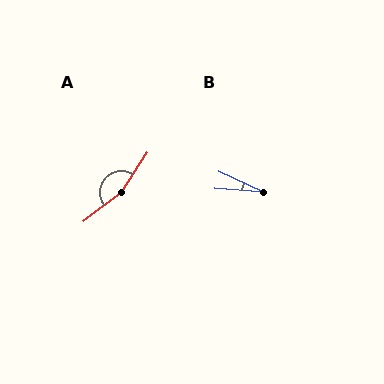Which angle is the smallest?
B, at approximately 21 degrees.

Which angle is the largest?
A, at approximately 160 degrees.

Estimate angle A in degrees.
Approximately 160 degrees.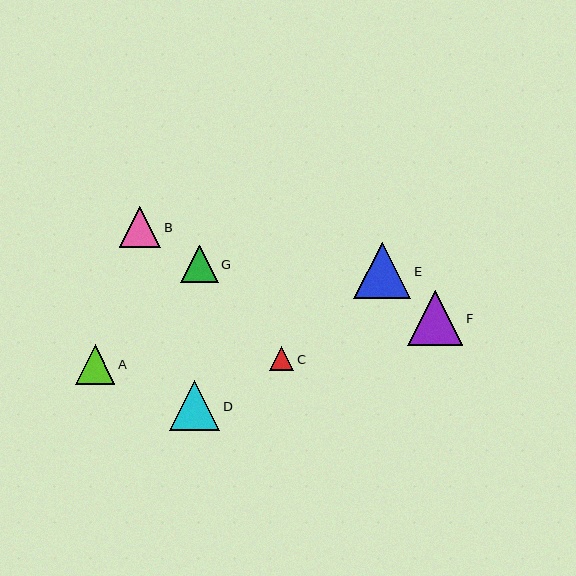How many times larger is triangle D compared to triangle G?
Triangle D is approximately 1.3 times the size of triangle G.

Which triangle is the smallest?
Triangle C is the smallest with a size of approximately 24 pixels.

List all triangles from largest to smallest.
From largest to smallest: E, F, D, B, A, G, C.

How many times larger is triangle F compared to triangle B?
Triangle F is approximately 1.3 times the size of triangle B.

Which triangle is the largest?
Triangle E is the largest with a size of approximately 57 pixels.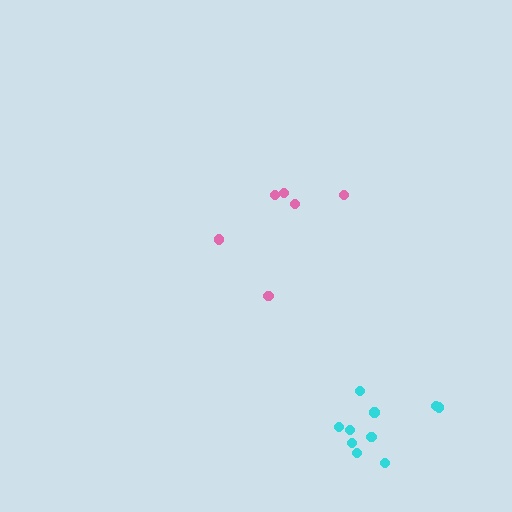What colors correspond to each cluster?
The clusters are colored: pink, cyan.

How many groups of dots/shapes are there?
There are 2 groups.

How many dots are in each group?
Group 1: 6 dots, Group 2: 10 dots (16 total).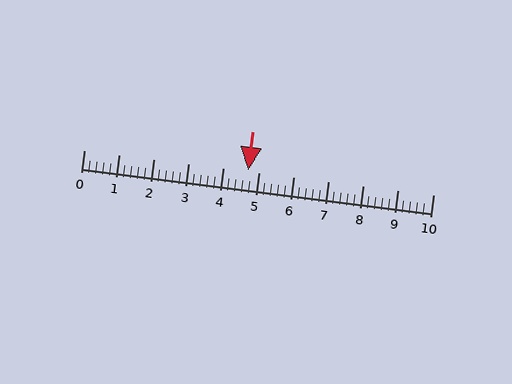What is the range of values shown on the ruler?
The ruler shows values from 0 to 10.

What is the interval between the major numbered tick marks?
The major tick marks are spaced 1 units apart.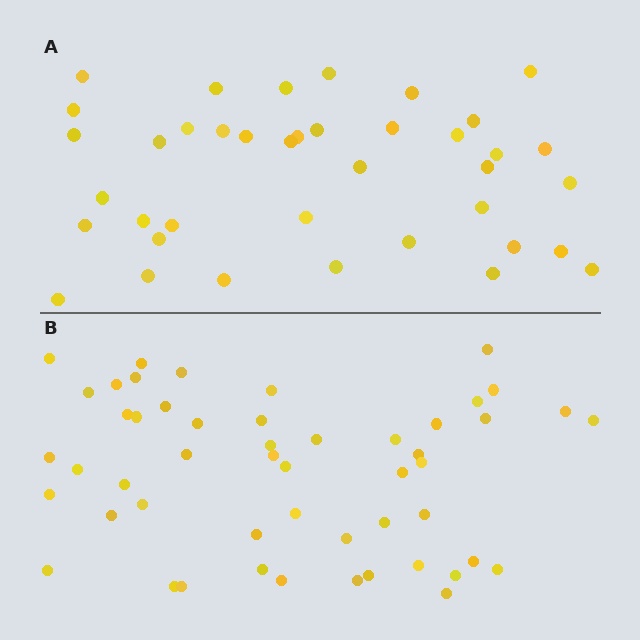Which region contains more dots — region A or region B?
Region B (the bottom region) has more dots.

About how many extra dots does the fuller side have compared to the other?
Region B has roughly 12 or so more dots than region A.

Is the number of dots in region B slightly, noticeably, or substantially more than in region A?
Region B has noticeably more, but not dramatically so. The ratio is roughly 1.3 to 1.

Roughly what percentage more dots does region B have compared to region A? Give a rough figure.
About 30% more.